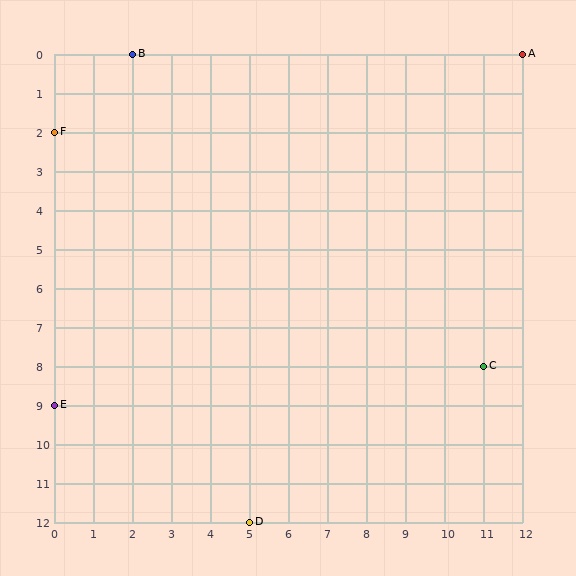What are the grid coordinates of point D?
Point D is at grid coordinates (5, 12).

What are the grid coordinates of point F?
Point F is at grid coordinates (0, 2).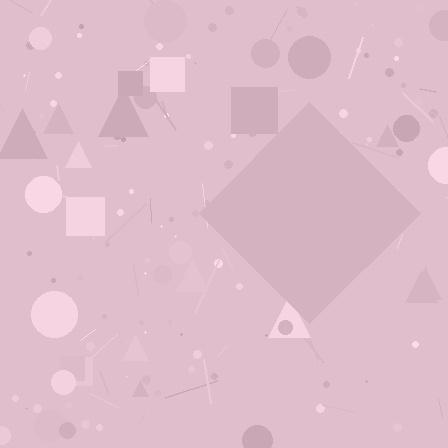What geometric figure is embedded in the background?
A diamond is embedded in the background.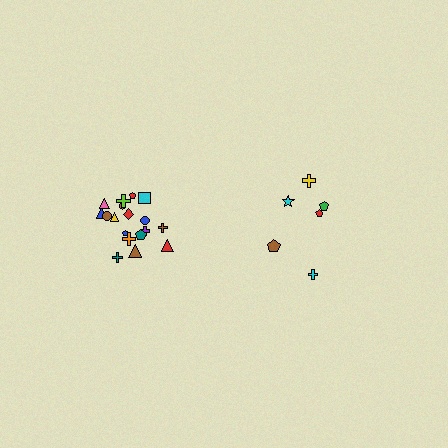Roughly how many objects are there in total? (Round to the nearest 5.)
Roughly 25 objects in total.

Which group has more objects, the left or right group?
The left group.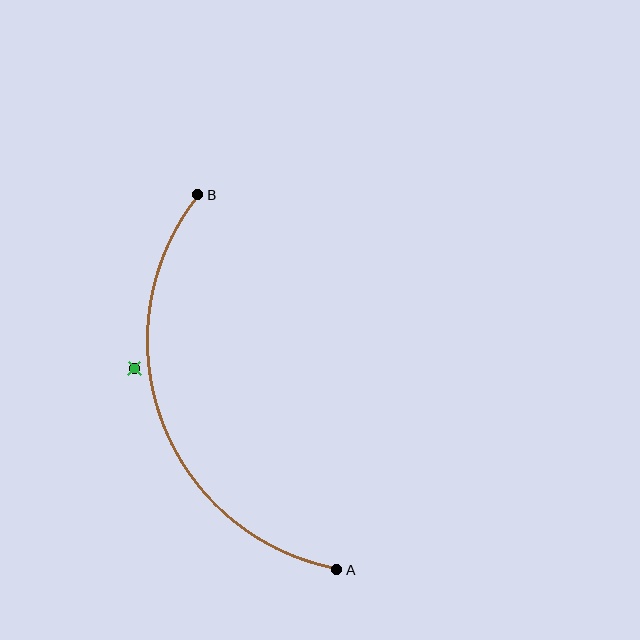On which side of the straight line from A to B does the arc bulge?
The arc bulges to the left of the straight line connecting A and B.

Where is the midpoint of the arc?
The arc midpoint is the point on the curve farthest from the straight line joining A and B. It sits to the left of that line.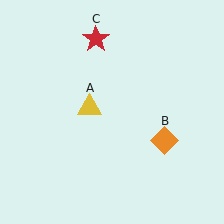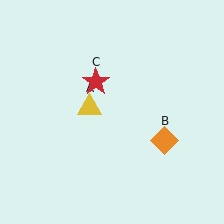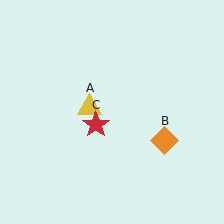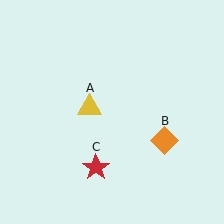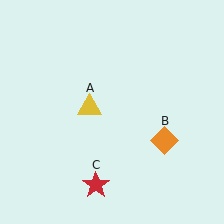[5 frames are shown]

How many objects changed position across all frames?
1 object changed position: red star (object C).